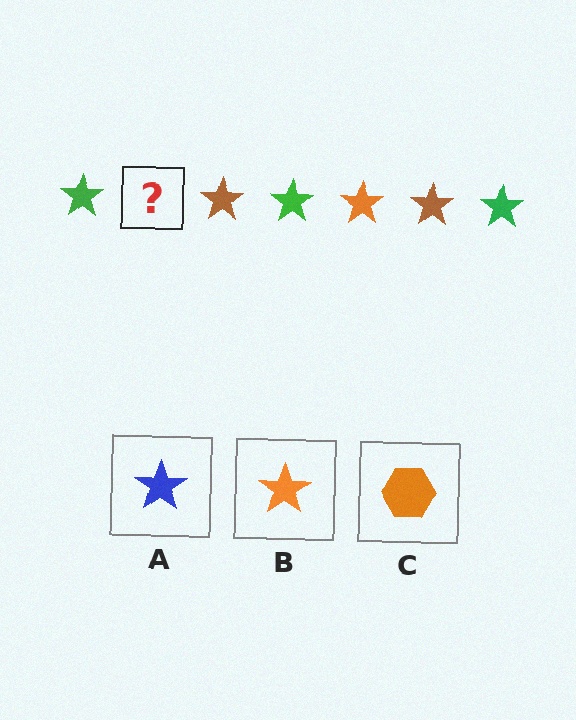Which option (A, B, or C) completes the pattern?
B.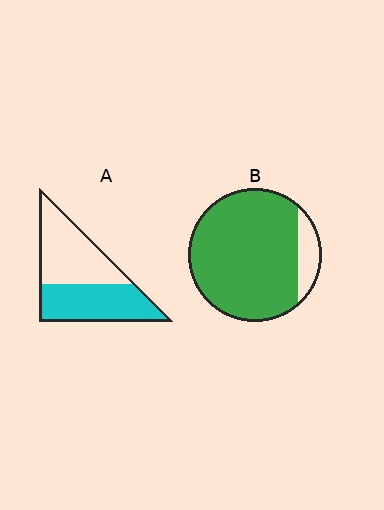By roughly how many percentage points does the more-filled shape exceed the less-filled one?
By roughly 40 percentage points (B over A).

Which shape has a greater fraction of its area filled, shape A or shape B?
Shape B.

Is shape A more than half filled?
Roughly half.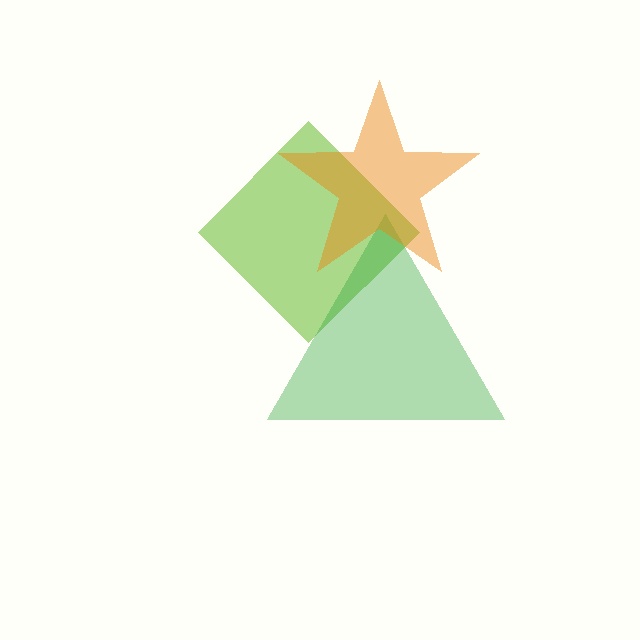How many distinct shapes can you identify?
There are 3 distinct shapes: a lime diamond, a green triangle, an orange star.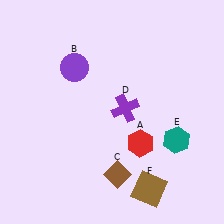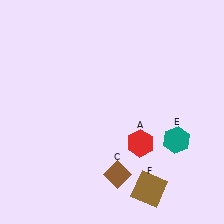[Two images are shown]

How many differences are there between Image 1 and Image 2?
There are 2 differences between the two images.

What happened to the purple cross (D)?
The purple cross (D) was removed in Image 2. It was in the top-right area of Image 1.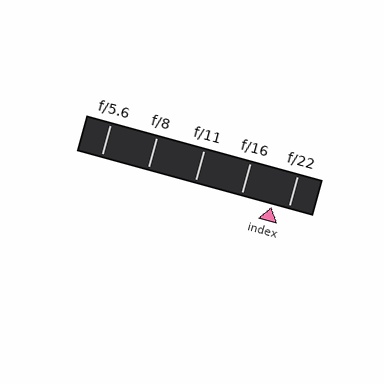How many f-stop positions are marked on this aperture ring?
There are 5 f-stop positions marked.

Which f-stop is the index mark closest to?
The index mark is closest to f/22.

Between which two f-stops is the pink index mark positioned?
The index mark is between f/16 and f/22.